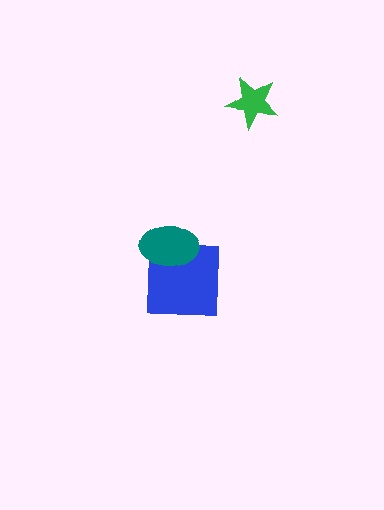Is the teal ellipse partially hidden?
No, no other shape covers it.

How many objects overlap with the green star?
0 objects overlap with the green star.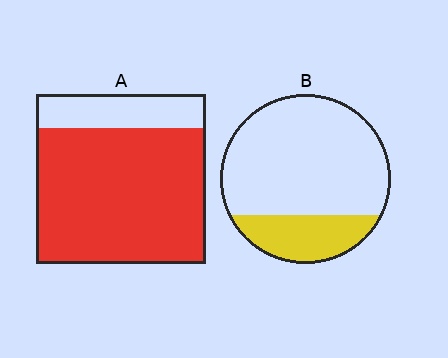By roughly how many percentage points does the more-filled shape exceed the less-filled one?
By roughly 55 percentage points (A over B).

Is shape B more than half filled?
No.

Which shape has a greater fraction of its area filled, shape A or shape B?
Shape A.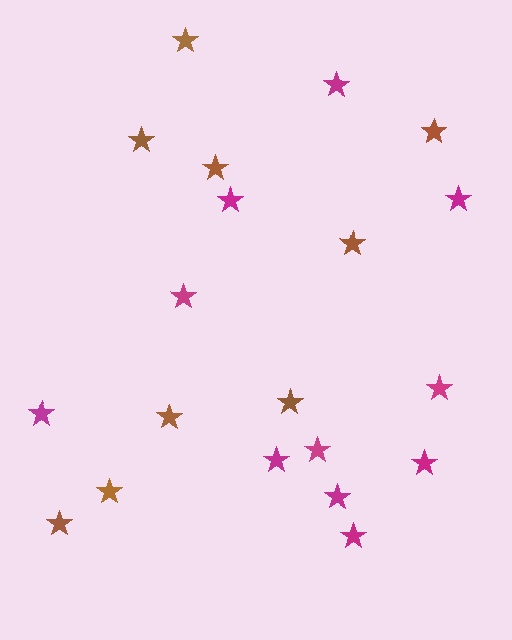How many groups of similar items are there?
There are 2 groups: one group of magenta stars (11) and one group of brown stars (9).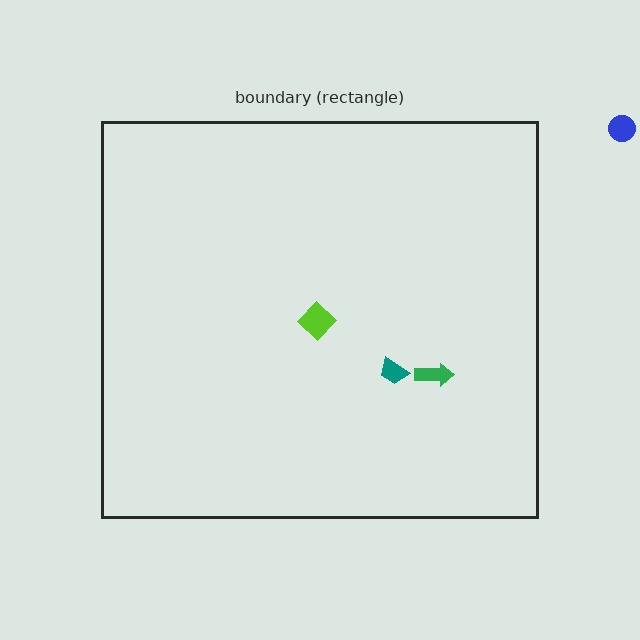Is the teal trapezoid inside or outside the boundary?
Inside.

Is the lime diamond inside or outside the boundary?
Inside.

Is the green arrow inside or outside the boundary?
Inside.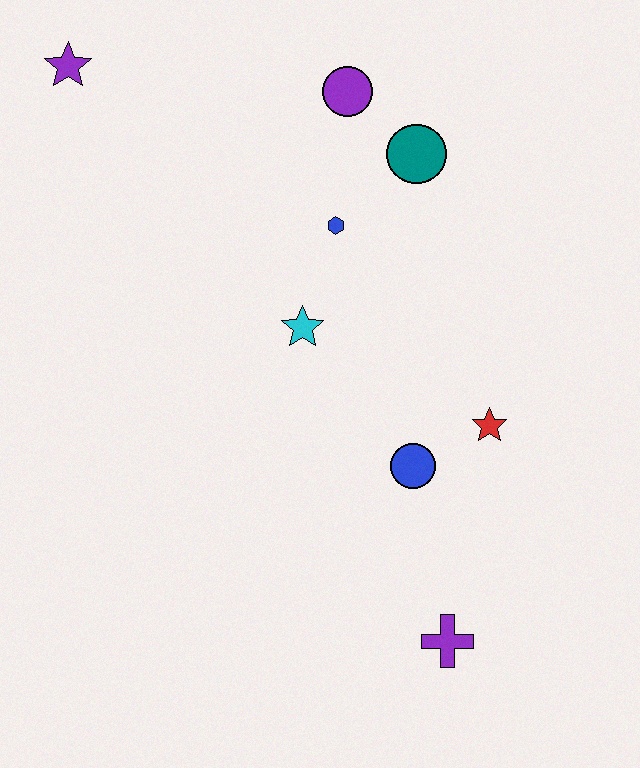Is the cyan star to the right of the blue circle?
No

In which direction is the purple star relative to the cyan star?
The purple star is above the cyan star.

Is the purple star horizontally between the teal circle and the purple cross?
No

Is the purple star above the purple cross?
Yes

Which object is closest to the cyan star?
The blue hexagon is closest to the cyan star.